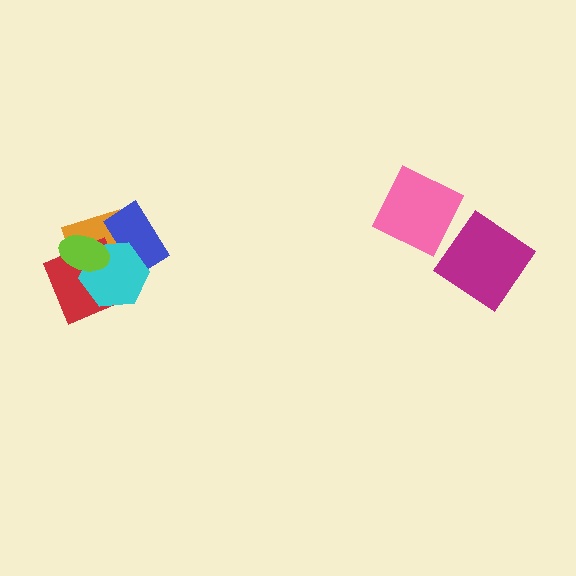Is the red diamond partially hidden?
Yes, it is partially covered by another shape.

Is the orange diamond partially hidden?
Yes, it is partially covered by another shape.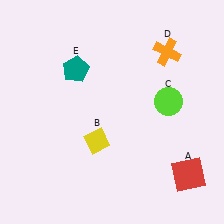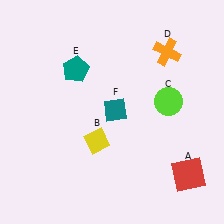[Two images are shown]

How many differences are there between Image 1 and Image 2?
There is 1 difference between the two images.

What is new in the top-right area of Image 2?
A teal diamond (F) was added in the top-right area of Image 2.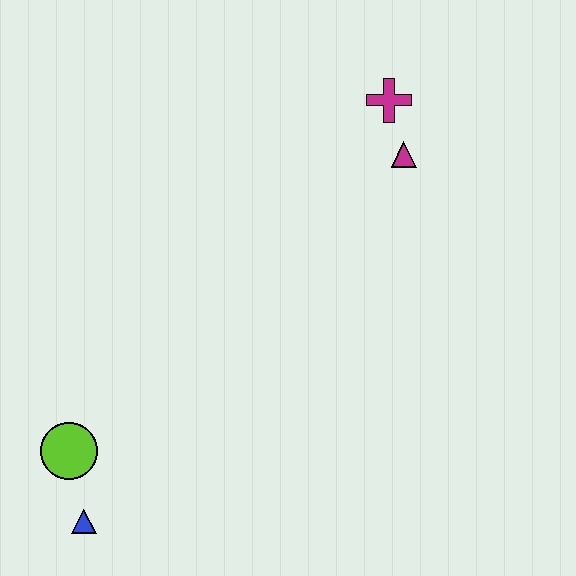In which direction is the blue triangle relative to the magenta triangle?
The blue triangle is below the magenta triangle.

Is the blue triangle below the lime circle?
Yes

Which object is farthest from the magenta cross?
The blue triangle is farthest from the magenta cross.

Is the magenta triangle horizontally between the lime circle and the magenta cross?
No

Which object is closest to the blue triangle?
The lime circle is closest to the blue triangle.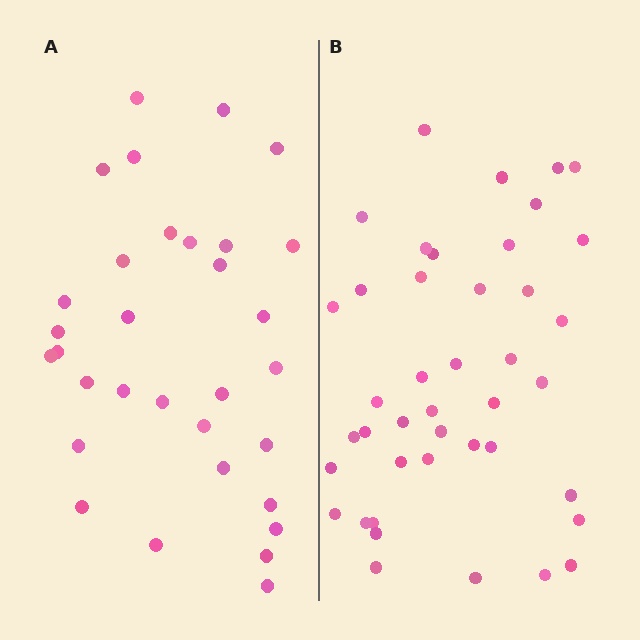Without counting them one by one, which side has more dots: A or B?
Region B (the right region) has more dots.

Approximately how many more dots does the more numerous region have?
Region B has roughly 10 or so more dots than region A.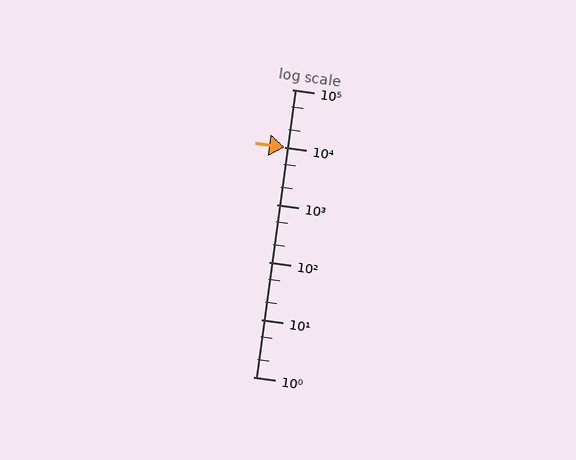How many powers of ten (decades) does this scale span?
The scale spans 5 decades, from 1 to 100000.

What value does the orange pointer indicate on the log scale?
The pointer indicates approximately 10000.